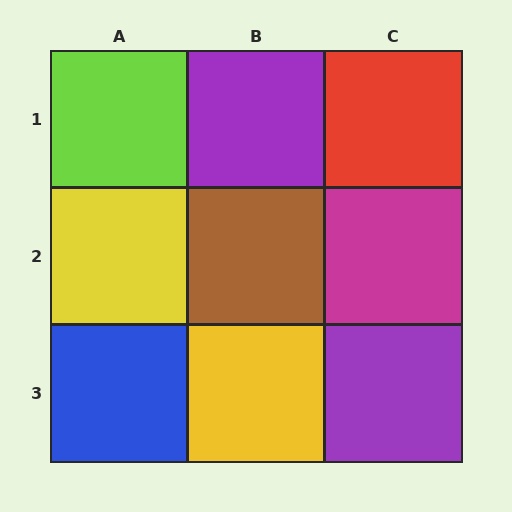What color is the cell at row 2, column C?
Magenta.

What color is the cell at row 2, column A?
Yellow.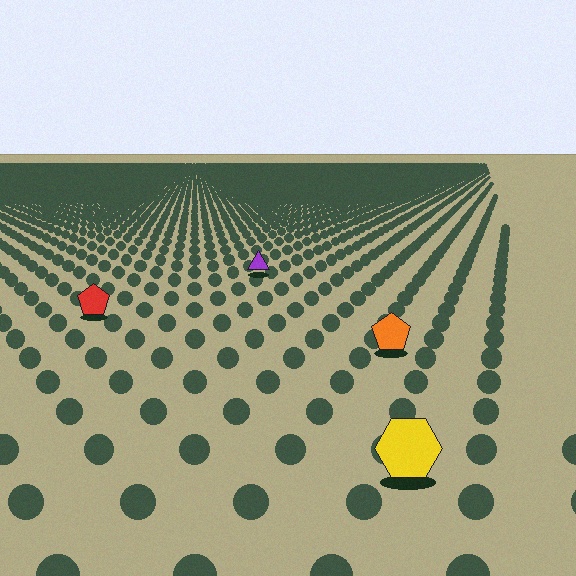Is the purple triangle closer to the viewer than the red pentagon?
No. The red pentagon is closer — you can tell from the texture gradient: the ground texture is coarser near it.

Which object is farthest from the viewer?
The purple triangle is farthest from the viewer. It appears smaller and the ground texture around it is denser.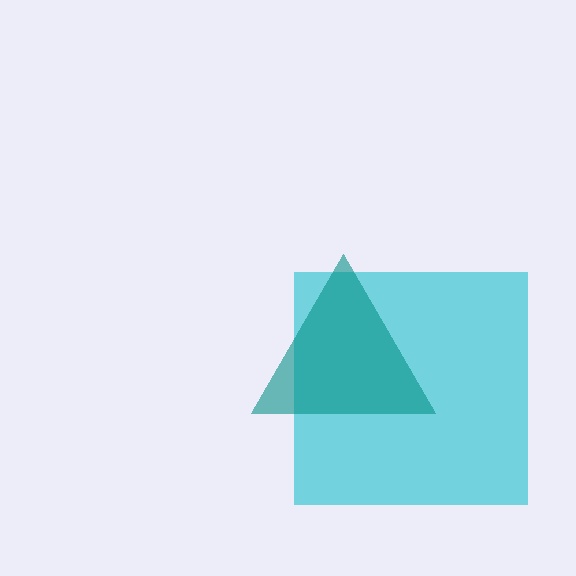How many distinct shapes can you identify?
There are 2 distinct shapes: a cyan square, a teal triangle.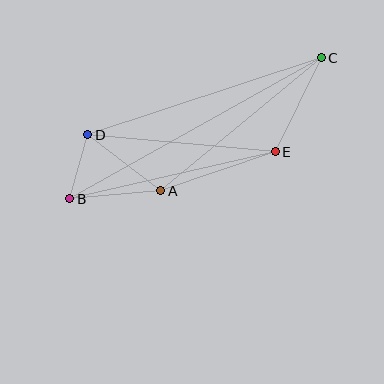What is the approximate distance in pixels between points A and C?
The distance between A and C is approximately 208 pixels.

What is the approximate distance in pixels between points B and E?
The distance between B and E is approximately 211 pixels.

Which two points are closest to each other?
Points B and D are closest to each other.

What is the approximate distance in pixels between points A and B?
The distance between A and B is approximately 92 pixels.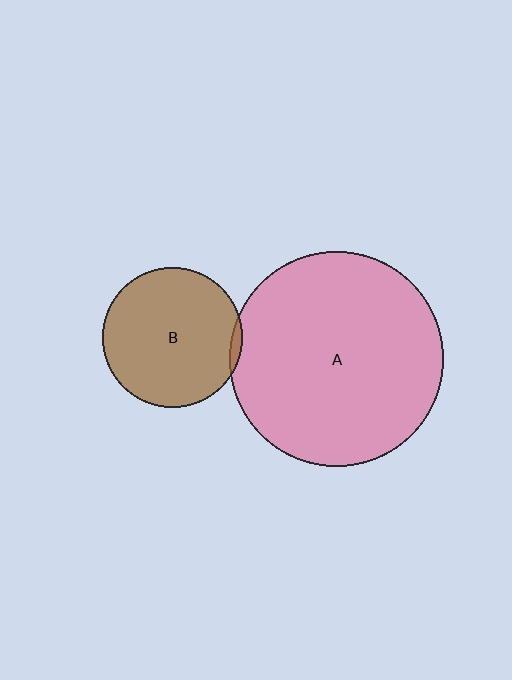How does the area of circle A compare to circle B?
Approximately 2.3 times.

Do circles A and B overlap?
Yes.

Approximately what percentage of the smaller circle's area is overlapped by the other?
Approximately 5%.